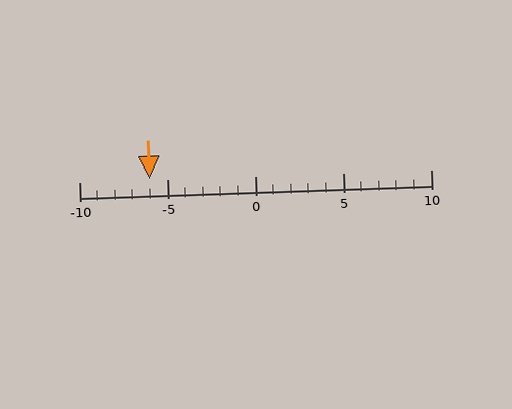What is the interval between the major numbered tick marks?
The major tick marks are spaced 5 units apart.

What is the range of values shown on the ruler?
The ruler shows values from -10 to 10.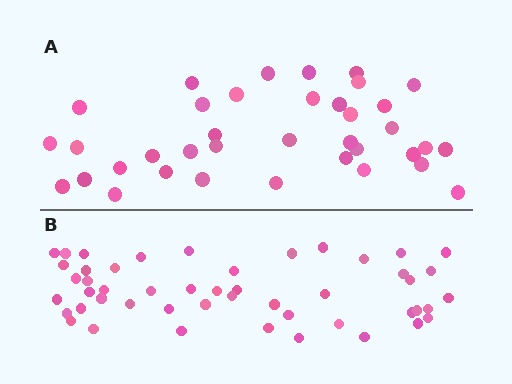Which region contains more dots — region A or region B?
Region B (the bottom region) has more dots.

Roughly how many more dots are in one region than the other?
Region B has roughly 12 or so more dots than region A.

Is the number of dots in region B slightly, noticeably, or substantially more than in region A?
Region B has noticeably more, but not dramatically so. The ratio is roughly 1.3 to 1.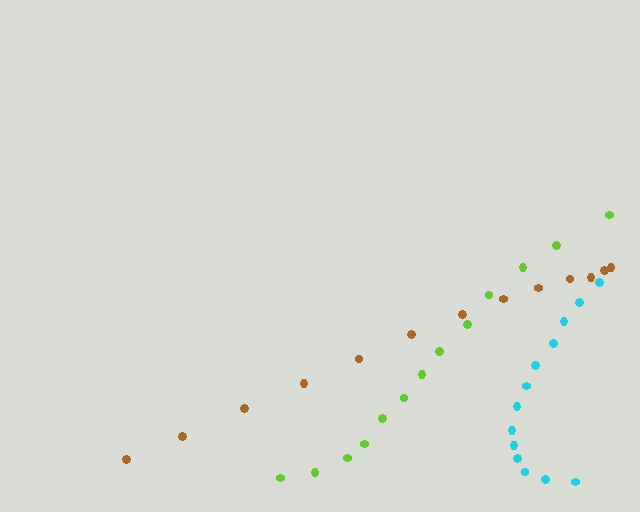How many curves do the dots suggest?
There are 3 distinct paths.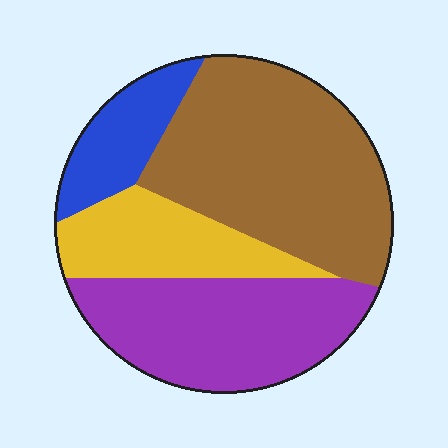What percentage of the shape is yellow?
Yellow covers about 15% of the shape.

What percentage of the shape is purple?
Purple covers about 30% of the shape.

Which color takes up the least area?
Blue, at roughly 10%.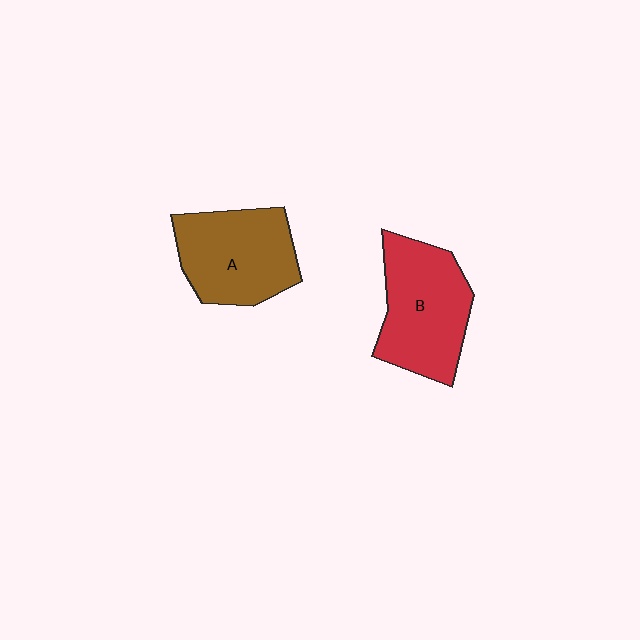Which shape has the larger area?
Shape B (red).